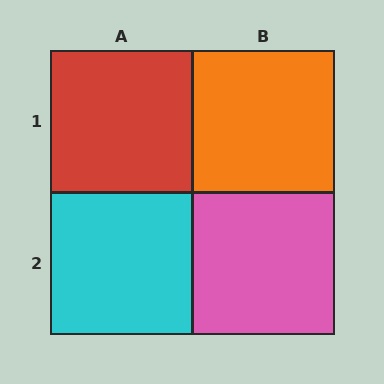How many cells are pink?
1 cell is pink.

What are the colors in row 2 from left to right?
Cyan, pink.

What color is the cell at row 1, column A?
Red.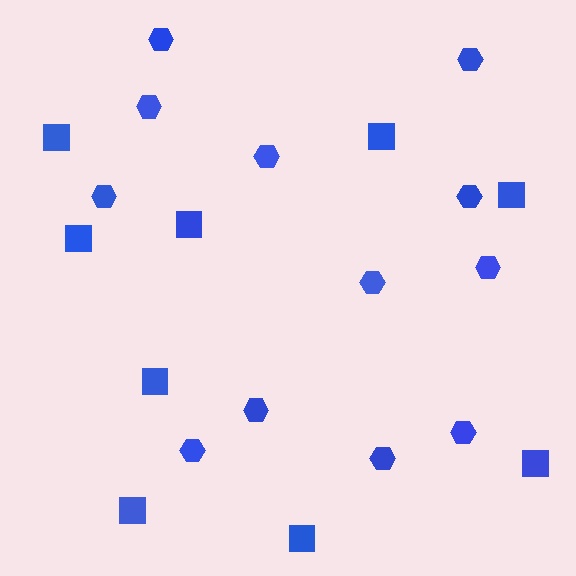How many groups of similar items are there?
There are 2 groups: one group of hexagons (12) and one group of squares (9).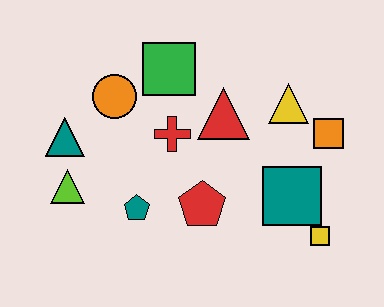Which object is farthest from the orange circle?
The yellow square is farthest from the orange circle.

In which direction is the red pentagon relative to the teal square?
The red pentagon is to the left of the teal square.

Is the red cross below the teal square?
No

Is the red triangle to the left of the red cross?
No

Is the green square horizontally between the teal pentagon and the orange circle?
No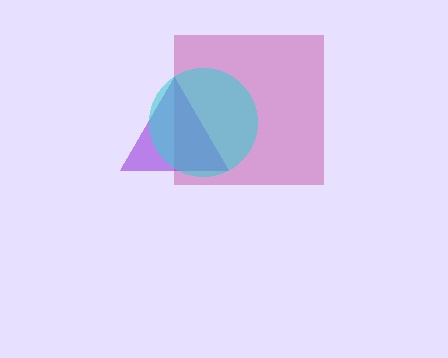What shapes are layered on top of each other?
The layered shapes are: a magenta square, a purple triangle, a cyan circle.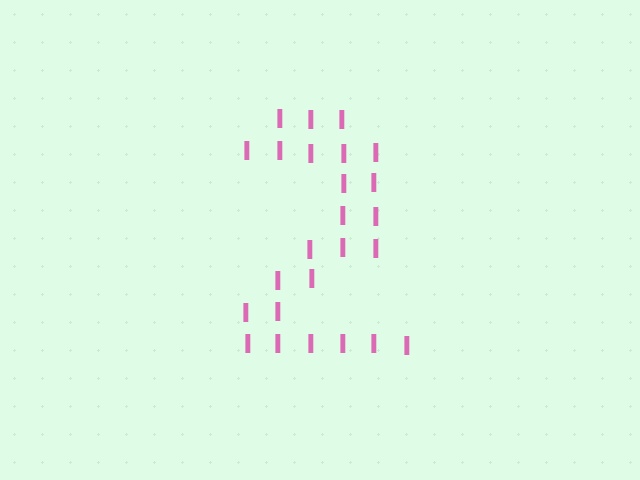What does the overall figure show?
The overall figure shows the digit 2.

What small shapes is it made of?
It is made of small letter I's.